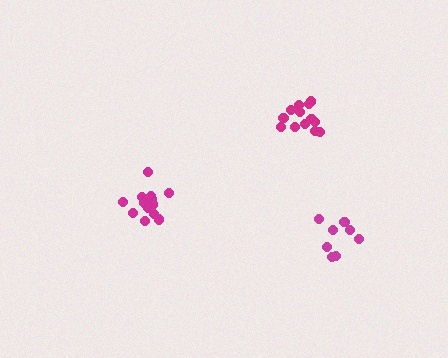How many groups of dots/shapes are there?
There are 3 groups.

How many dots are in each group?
Group 1: 13 dots, Group 2: 14 dots, Group 3: 8 dots (35 total).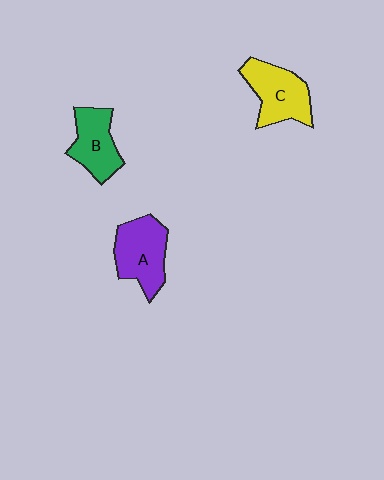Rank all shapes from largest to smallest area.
From largest to smallest: A (purple), C (yellow), B (green).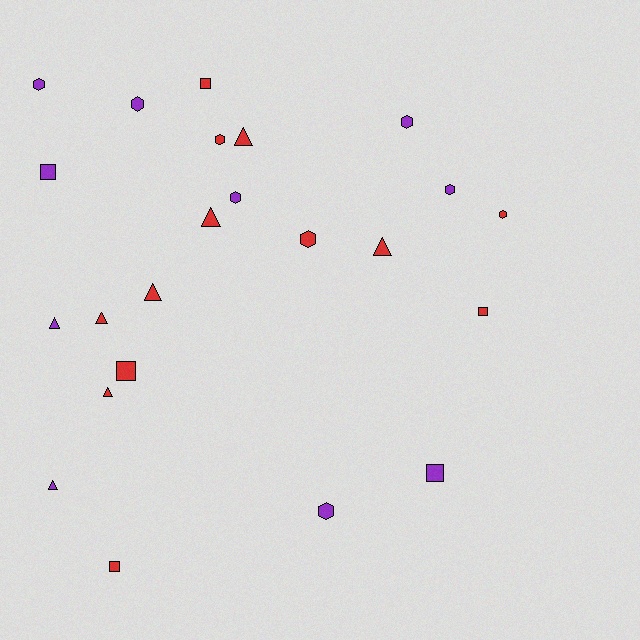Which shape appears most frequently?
Hexagon, with 9 objects.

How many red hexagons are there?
There are 3 red hexagons.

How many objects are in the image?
There are 23 objects.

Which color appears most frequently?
Red, with 13 objects.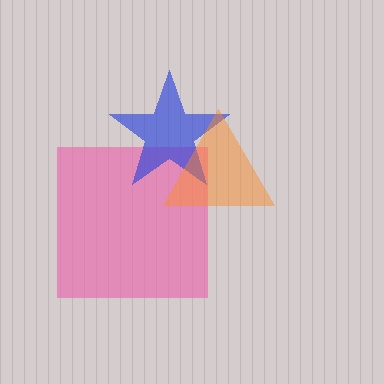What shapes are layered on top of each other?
The layered shapes are: a pink square, a blue star, an orange triangle.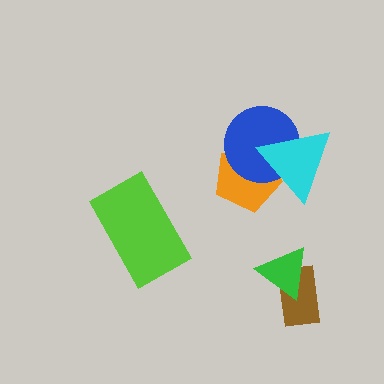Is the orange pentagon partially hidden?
Yes, it is partially covered by another shape.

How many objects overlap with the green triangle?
1 object overlaps with the green triangle.